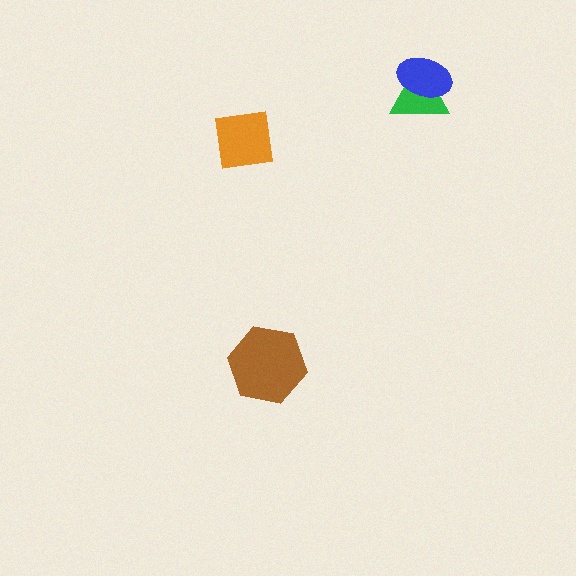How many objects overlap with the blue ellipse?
1 object overlaps with the blue ellipse.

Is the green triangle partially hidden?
Yes, it is partially covered by another shape.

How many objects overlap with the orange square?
0 objects overlap with the orange square.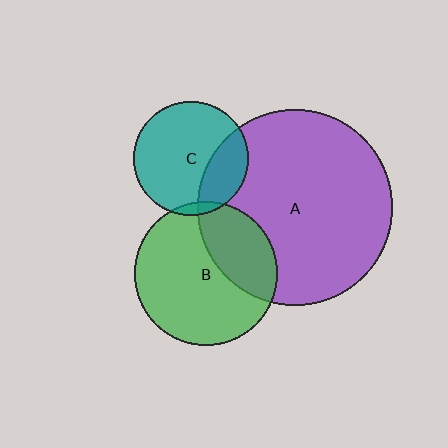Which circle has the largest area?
Circle A (purple).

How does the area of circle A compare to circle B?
Approximately 1.8 times.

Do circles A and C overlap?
Yes.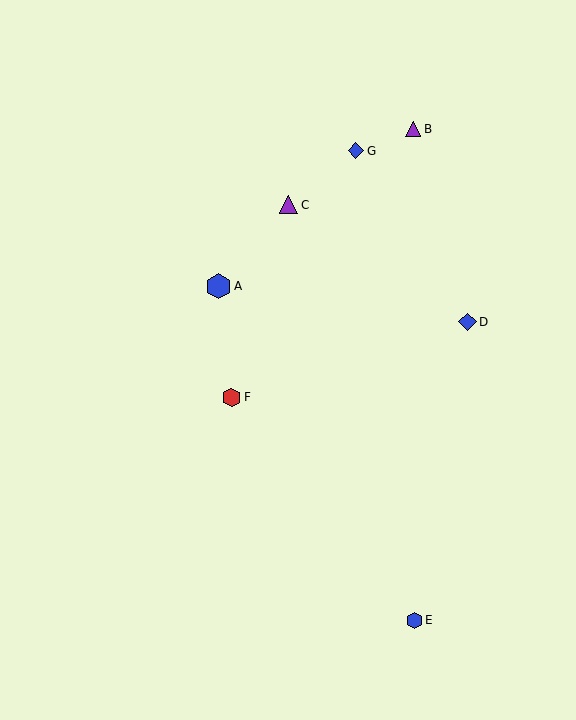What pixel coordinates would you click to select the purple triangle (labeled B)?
Click at (413, 129) to select the purple triangle B.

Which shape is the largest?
The blue hexagon (labeled A) is the largest.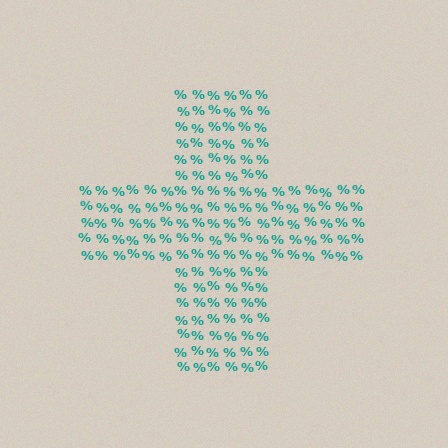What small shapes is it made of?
It is made of small percent signs.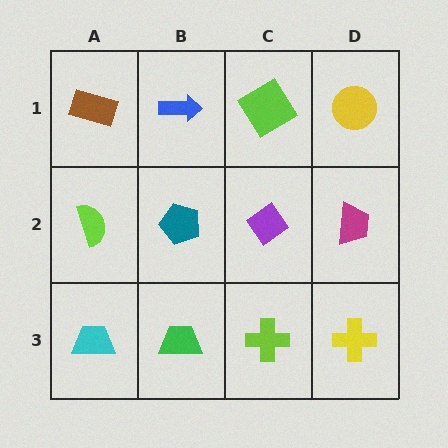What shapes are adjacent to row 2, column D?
A yellow circle (row 1, column D), a yellow cross (row 3, column D), a purple diamond (row 2, column C).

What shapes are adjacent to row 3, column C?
A purple diamond (row 2, column C), a green trapezoid (row 3, column B), a yellow cross (row 3, column D).